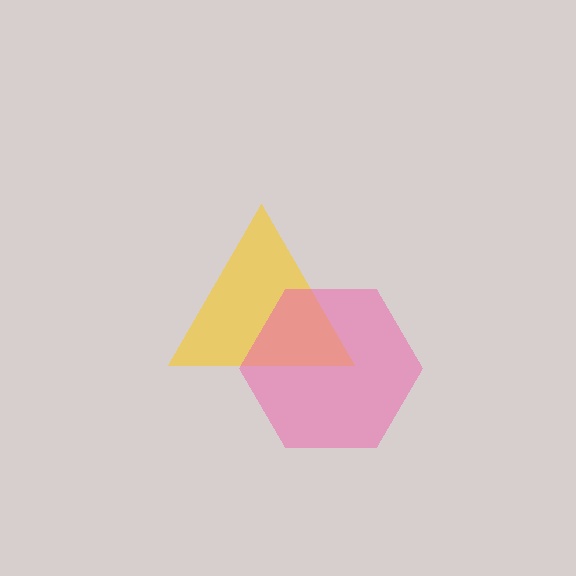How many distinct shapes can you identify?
There are 2 distinct shapes: a yellow triangle, a pink hexagon.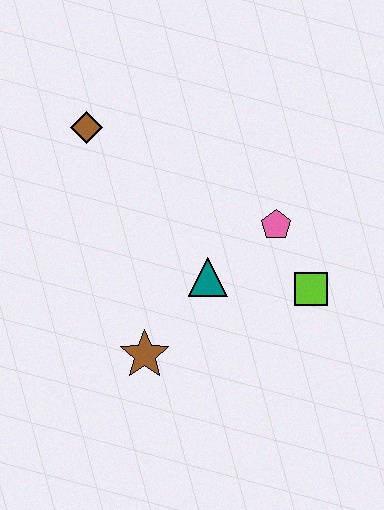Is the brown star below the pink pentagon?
Yes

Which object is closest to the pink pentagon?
The lime square is closest to the pink pentagon.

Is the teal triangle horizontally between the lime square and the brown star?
Yes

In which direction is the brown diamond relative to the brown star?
The brown diamond is above the brown star.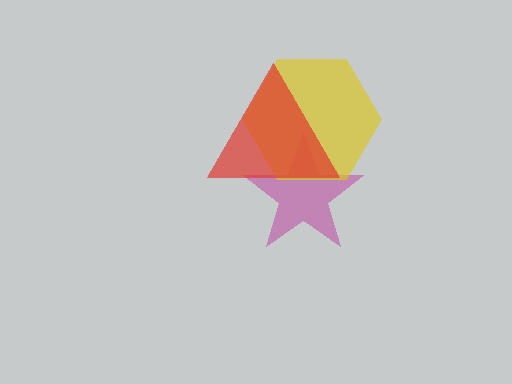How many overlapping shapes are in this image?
There are 3 overlapping shapes in the image.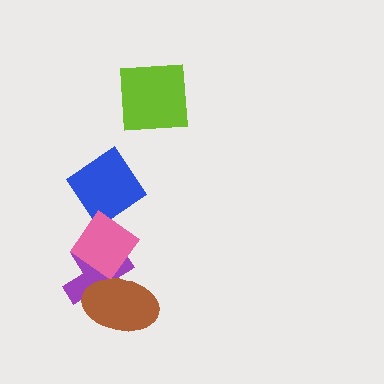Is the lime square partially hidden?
No, no other shape covers it.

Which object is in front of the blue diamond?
The pink diamond is in front of the blue diamond.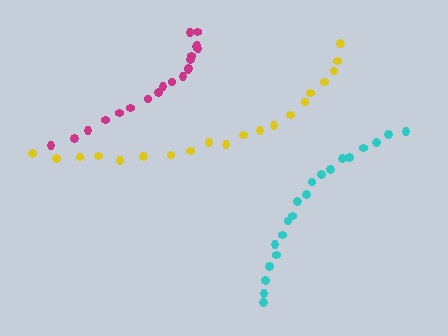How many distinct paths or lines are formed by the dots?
There are 3 distinct paths.